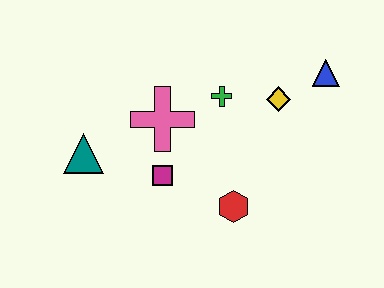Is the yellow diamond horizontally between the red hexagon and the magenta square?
No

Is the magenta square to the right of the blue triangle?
No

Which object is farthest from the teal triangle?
The blue triangle is farthest from the teal triangle.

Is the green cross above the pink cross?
Yes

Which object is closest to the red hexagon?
The magenta square is closest to the red hexagon.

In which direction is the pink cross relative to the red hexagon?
The pink cross is above the red hexagon.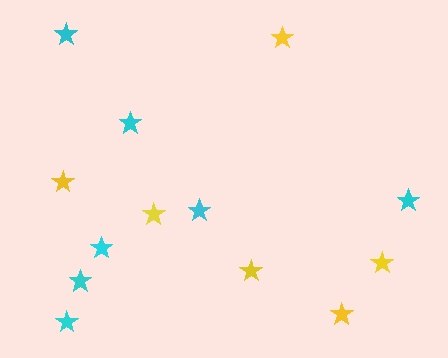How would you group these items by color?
There are 2 groups: one group of yellow stars (6) and one group of cyan stars (7).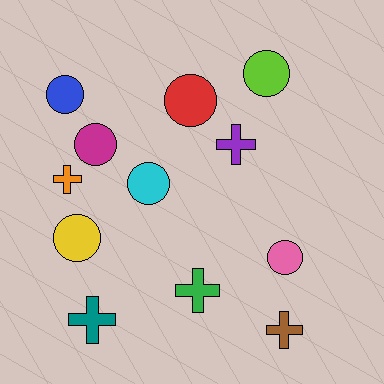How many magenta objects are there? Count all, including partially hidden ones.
There is 1 magenta object.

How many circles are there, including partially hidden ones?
There are 7 circles.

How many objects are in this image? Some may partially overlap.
There are 12 objects.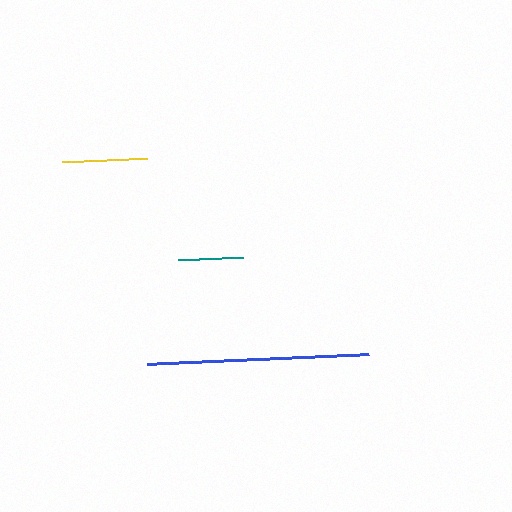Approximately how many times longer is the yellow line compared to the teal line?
The yellow line is approximately 1.3 times the length of the teal line.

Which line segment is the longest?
The blue line is the longest at approximately 222 pixels.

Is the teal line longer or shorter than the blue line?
The blue line is longer than the teal line.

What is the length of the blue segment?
The blue segment is approximately 222 pixels long.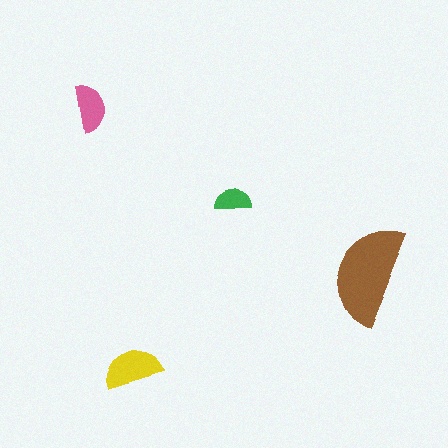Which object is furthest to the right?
The brown semicircle is rightmost.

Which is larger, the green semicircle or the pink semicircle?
The pink one.